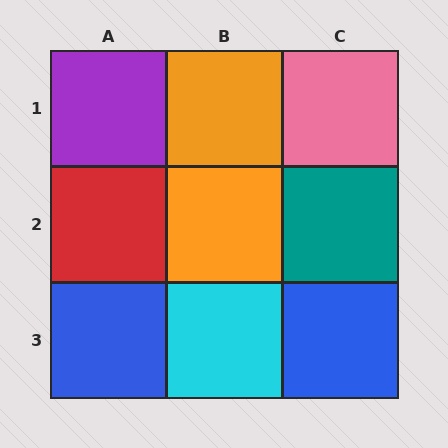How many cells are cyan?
1 cell is cyan.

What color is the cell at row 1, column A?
Purple.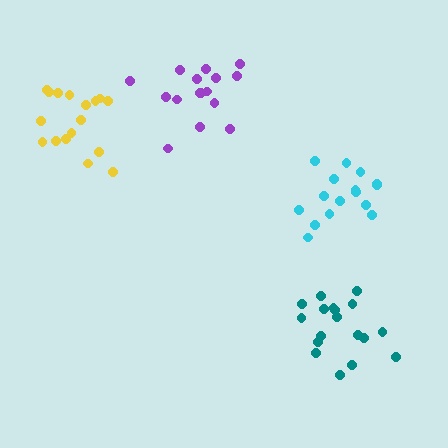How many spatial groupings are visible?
There are 4 spatial groupings.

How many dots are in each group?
Group 1: 18 dots, Group 2: 17 dots, Group 3: 16 dots, Group 4: 16 dots (67 total).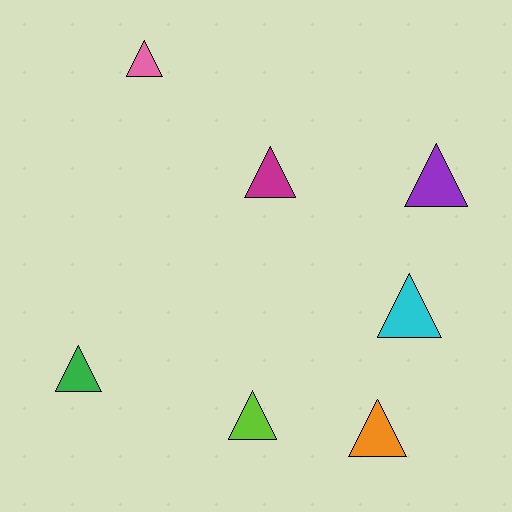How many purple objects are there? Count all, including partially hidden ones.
There is 1 purple object.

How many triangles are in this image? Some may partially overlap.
There are 7 triangles.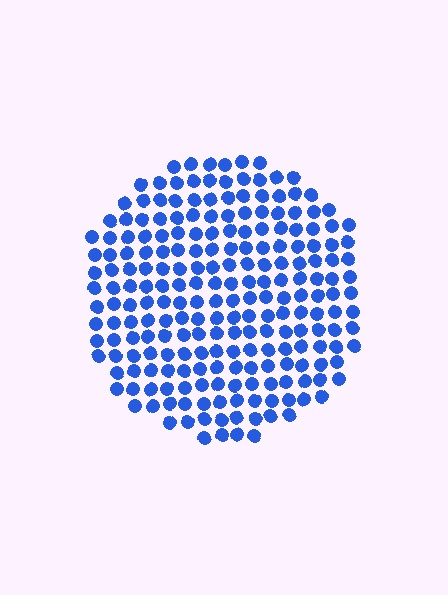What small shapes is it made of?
It is made of small circles.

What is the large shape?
The large shape is a circle.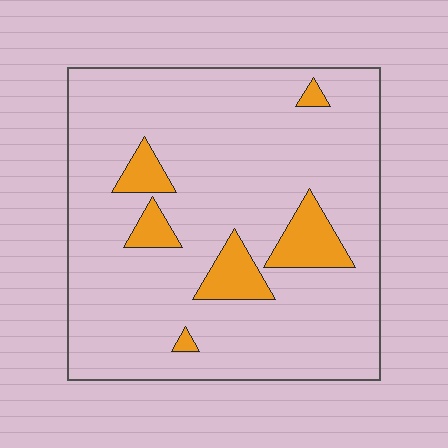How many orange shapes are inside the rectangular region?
6.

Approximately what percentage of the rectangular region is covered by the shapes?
Approximately 10%.